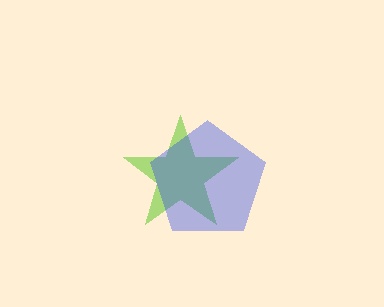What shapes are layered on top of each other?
The layered shapes are: a lime star, a blue pentagon.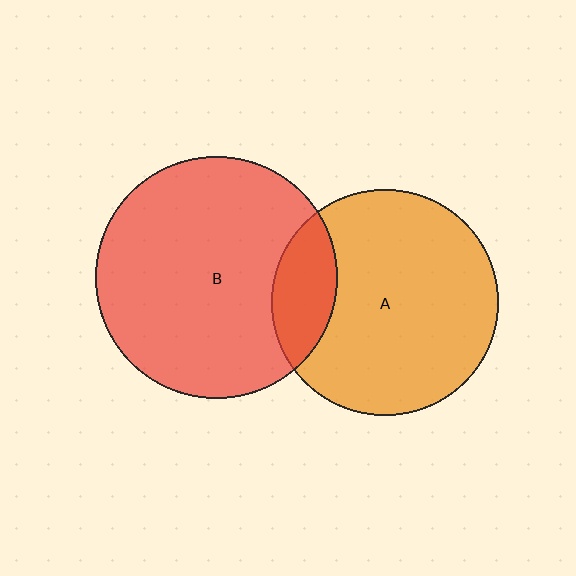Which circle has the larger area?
Circle B (red).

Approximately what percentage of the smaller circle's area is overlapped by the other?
Approximately 20%.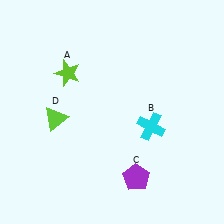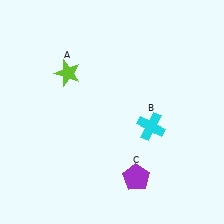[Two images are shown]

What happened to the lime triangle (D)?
The lime triangle (D) was removed in Image 2. It was in the bottom-left area of Image 1.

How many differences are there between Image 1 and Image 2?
There is 1 difference between the two images.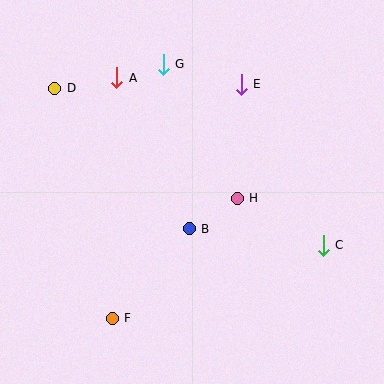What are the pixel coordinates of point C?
Point C is at (323, 245).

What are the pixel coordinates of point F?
Point F is at (112, 318).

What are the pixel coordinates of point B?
Point B is at (189, 229).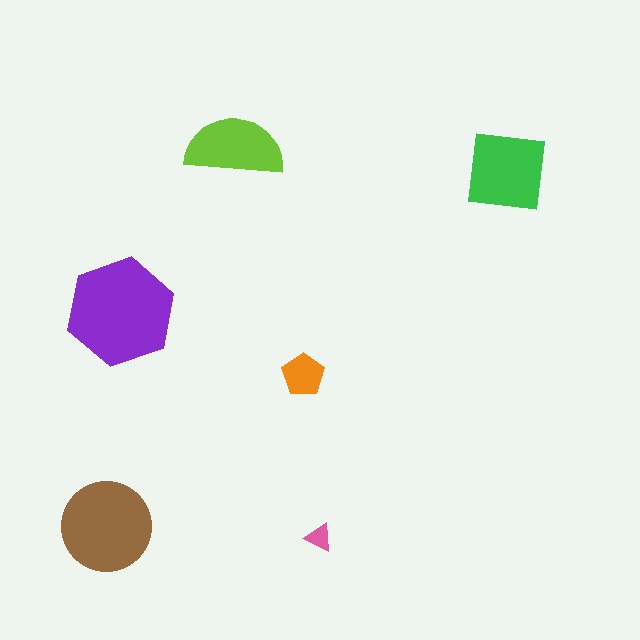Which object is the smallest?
The pink triangle.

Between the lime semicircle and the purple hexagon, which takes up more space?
The purple hexagon.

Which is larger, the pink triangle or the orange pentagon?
The orange pentagon.